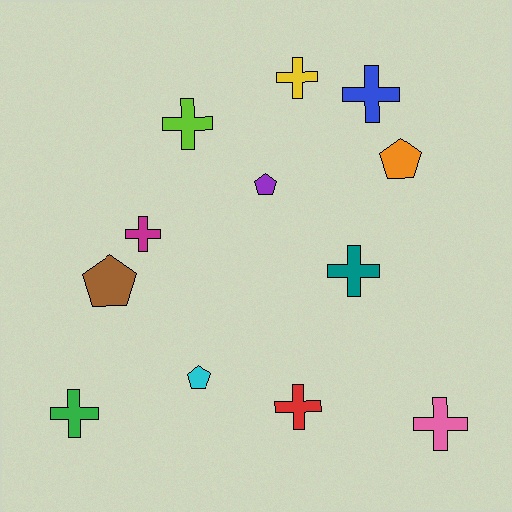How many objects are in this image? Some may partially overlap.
There are 12 objects.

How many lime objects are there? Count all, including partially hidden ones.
There is 1 lime object.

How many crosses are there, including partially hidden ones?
There are 8 crosses.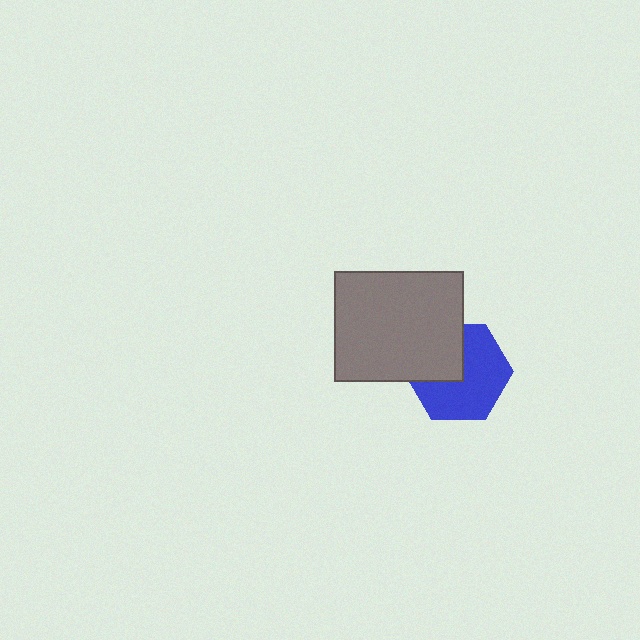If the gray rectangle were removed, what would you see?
You would see the complete blue hexagon.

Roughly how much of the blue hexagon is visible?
About half of it is visible (roughly 65%).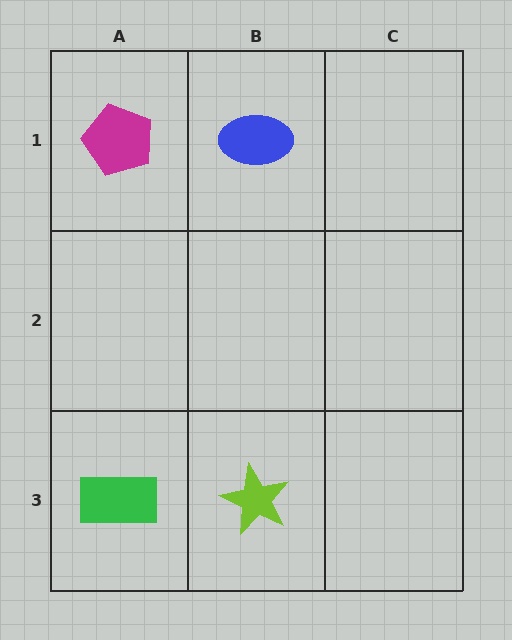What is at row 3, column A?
A green rectangle.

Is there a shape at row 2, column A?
No, that cell is empty.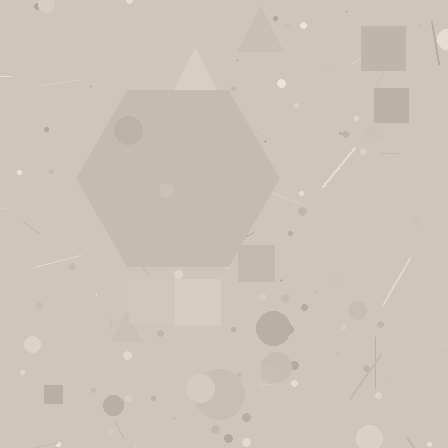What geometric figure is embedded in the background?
A hexagon is embedded in the background.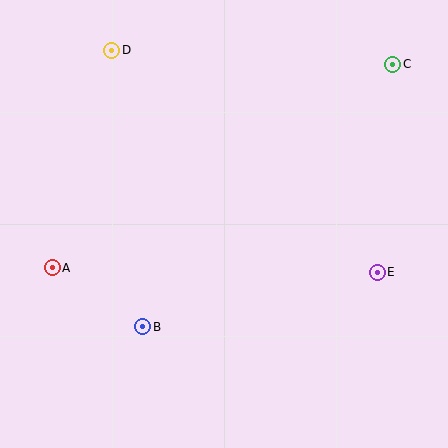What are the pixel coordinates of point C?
Point C is at (393, 64).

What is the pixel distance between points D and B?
The distance between D and B is 278 pixels.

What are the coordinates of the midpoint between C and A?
The midpoint between C and A is at (222, 166).